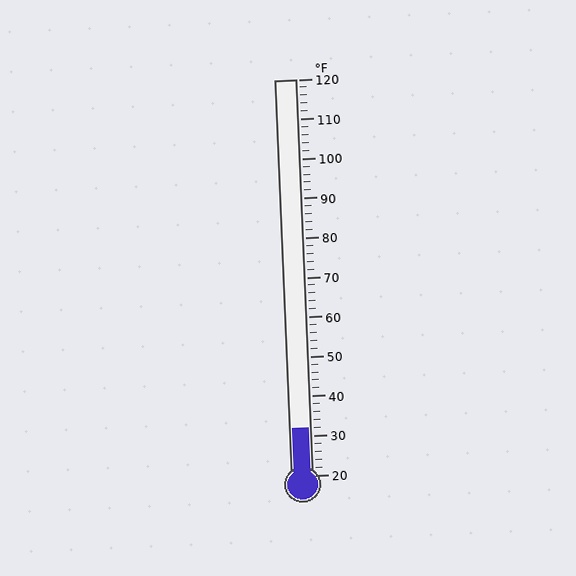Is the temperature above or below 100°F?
The temperature is below 100°F.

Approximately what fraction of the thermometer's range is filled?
The thermometer is filled to approximately 10% of its range.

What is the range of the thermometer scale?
The thermometer scale ranges from 20°F to 120°F.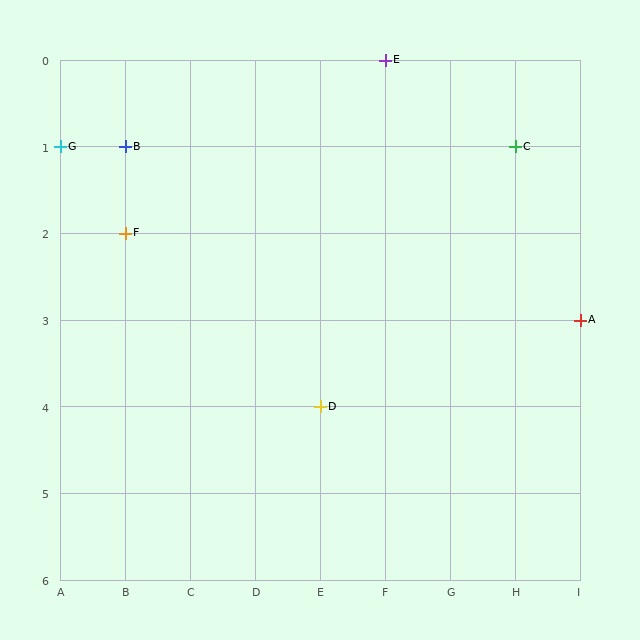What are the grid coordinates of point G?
Point G is at grid coordinates (A, 1).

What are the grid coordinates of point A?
Point A is at grid coordinates (I, 3).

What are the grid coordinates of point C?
Point C is at grid coordinates (H, 1).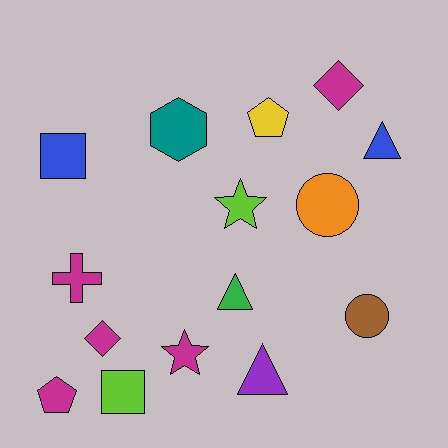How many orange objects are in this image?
There is 1 orange object.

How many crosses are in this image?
There is 1 cross.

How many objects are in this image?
There are 15 objects.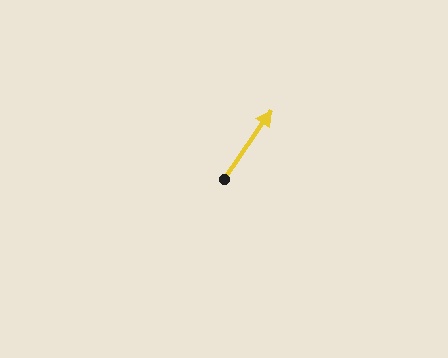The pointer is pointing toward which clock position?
Roughly 1 o'clock.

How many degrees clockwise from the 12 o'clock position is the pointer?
Approximately 35 degrees.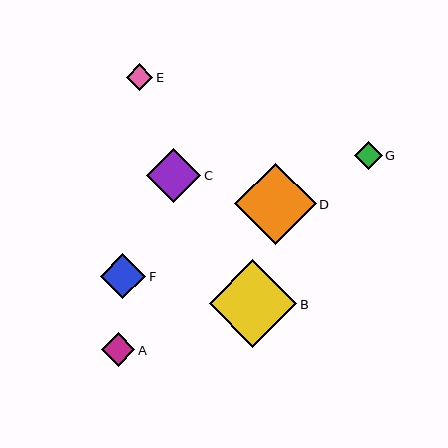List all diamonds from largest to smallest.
From largest to smallest: B, D, C, F, A, G, E.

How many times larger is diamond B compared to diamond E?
Diamond B is approximately 3.3 times the size of diamond E.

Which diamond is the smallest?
Diamond E is the smallest with a size of approximately 27 pixels.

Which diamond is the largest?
Diamond B is the largest with a size of approximately 88 pixels.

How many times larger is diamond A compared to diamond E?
Diamond A is approximately 1.3 times the size of diamond E.